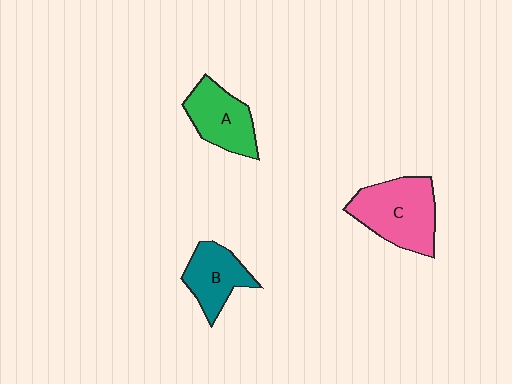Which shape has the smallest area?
Shape B (teal).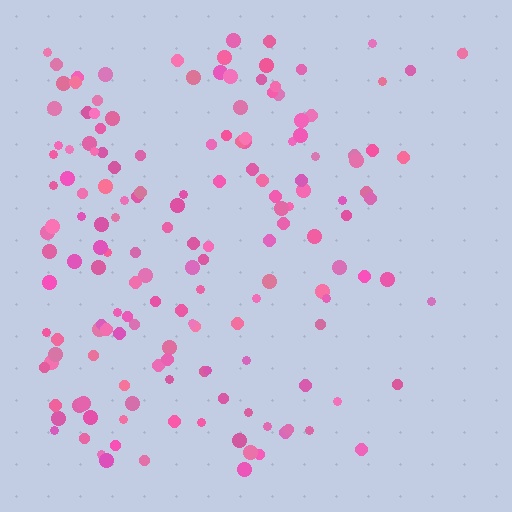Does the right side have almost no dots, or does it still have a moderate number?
Still a moderate number, just noticeably fewer than the left.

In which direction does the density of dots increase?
From right to left, with the left side densest.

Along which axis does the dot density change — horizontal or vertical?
Horizontal.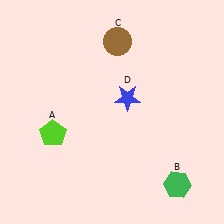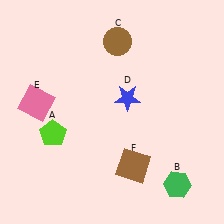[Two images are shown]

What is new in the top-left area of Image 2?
A pink square (E) was added in the top-left area of Image 2.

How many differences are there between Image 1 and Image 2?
There are 2 differences between the two images.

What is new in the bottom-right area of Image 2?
A brown square (F) was added in the bottom-right area of Image 2.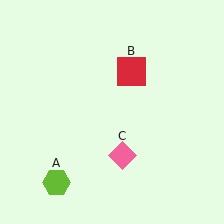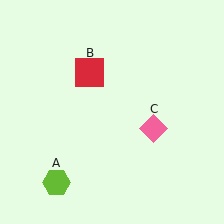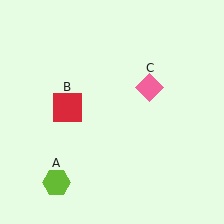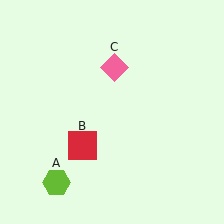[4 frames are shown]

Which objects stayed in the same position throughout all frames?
Lime hexagon (object A) remained stationary.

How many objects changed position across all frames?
2 objects changed position: red square (object B), pink diamond (object C).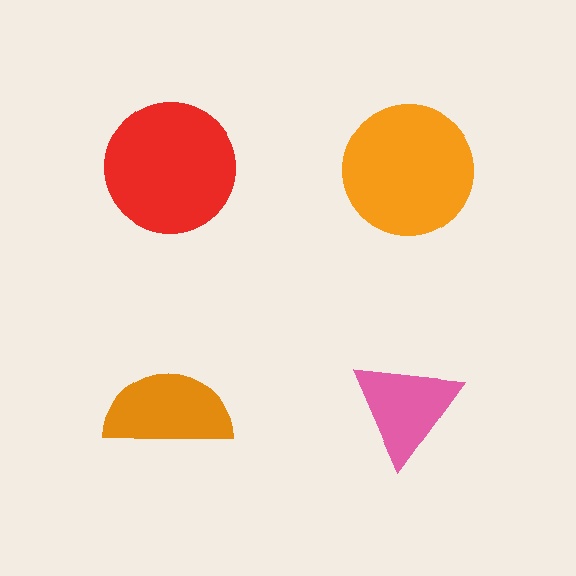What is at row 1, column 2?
An orange circle.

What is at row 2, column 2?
A pink triangle.